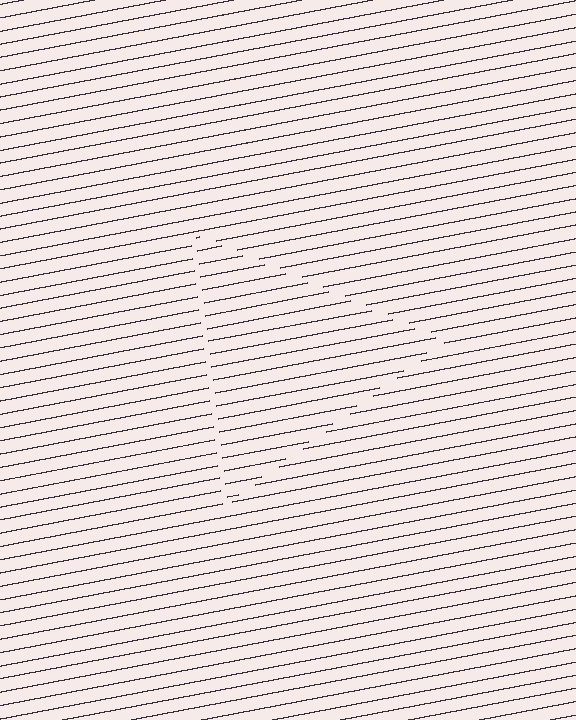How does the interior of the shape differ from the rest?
The interior of the shape contains the same grating, shifted by half a period — the contour is defined by the phase discontinuity where line-ends from the inner and outer gratings abut.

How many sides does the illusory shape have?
3 sides — the line-ends trace a triangle.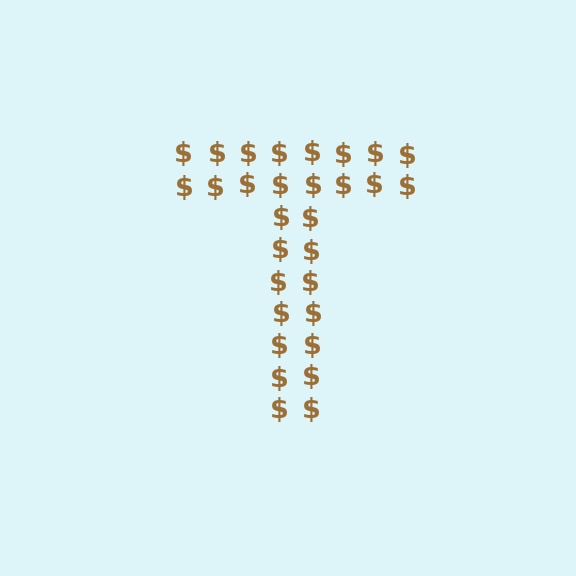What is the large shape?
The large shape is the letter T.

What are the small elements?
The small elements are dollar signs.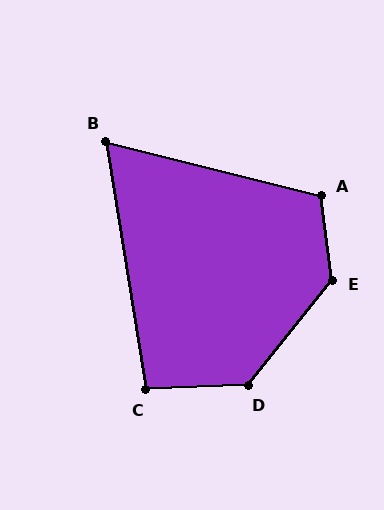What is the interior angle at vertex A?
Approximately 111 degrees (obtuse).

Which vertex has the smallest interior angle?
B, at approximately 67 degrees.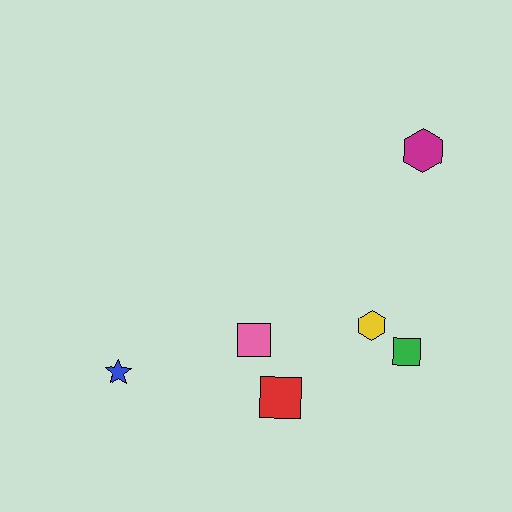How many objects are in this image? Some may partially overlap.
There are 6 objects.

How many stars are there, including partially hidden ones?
There is 1 star.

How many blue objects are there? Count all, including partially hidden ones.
There is 1 blue object.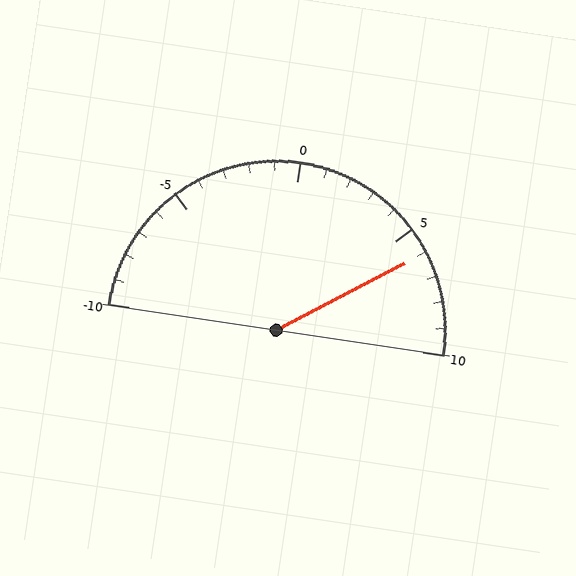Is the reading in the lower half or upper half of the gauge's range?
The reading is in the upper half of the range (-10 to 10).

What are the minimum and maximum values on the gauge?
The gauge ranges from -10 to 10.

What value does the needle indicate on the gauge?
The needle indicates approximately 6.